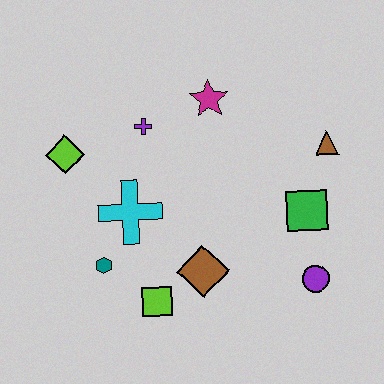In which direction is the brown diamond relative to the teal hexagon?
The brown diamond is to the right of the teal hexagon.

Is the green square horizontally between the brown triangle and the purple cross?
Yes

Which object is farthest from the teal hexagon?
The brown triangle is farthest from the teal hexagon.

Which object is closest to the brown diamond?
The lime square is closest to the brown diamond.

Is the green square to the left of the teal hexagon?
No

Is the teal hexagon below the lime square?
No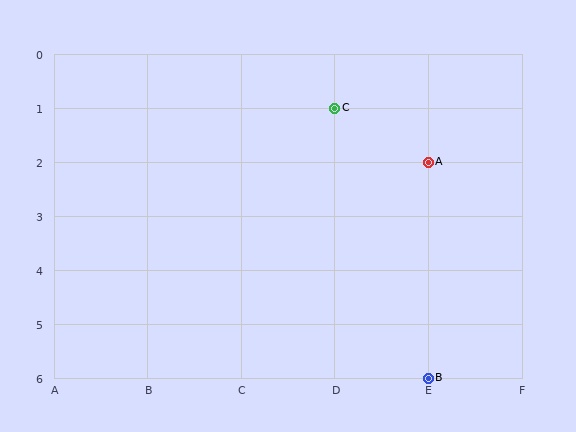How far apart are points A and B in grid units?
Points A and B are 4 rows apart.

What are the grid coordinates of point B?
Point B is at grid coordinates (E, 6).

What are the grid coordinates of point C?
Point C is at grid coordinates (D, 1).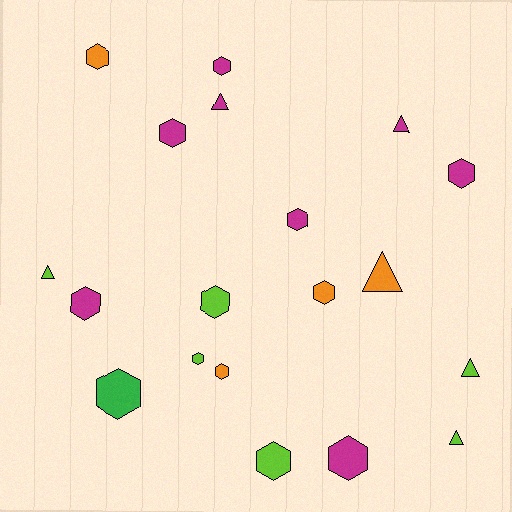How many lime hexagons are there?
There are 3 lime hexagons.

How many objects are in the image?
There are 19 objects.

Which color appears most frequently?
Magenta, with 8 objects.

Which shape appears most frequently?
Hexagon, with 13 objects.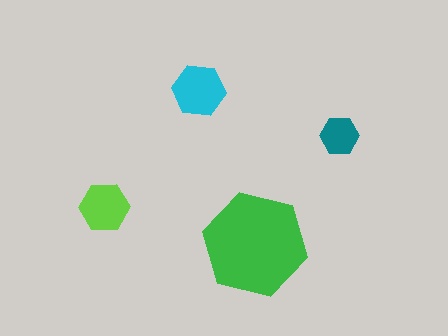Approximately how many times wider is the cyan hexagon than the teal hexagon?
About 1.5 times wider.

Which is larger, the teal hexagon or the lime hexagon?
The lime one.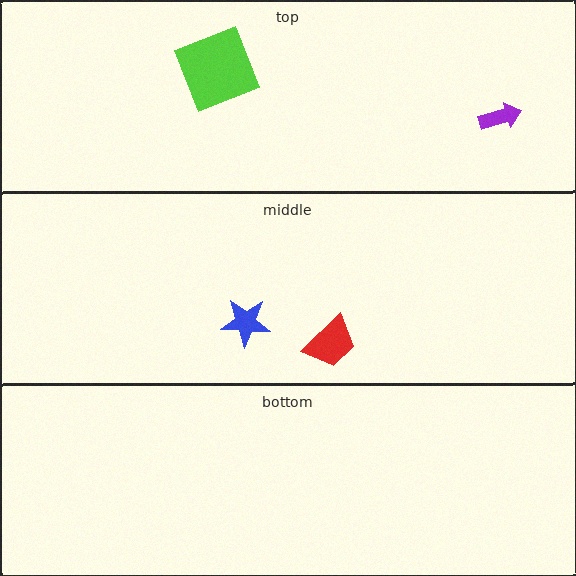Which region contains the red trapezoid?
The middle region.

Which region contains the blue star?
The middle region.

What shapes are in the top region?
The lime square, the purple arrow.